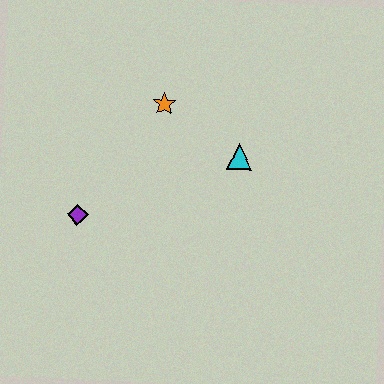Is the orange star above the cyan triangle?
Yes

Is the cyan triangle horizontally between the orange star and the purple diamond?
No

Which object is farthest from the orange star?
The purple diamond is farthest from the orange star.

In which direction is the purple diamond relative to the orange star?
The purple diamond is below the orange star.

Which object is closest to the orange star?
The cyan triangle is closest to the orange star.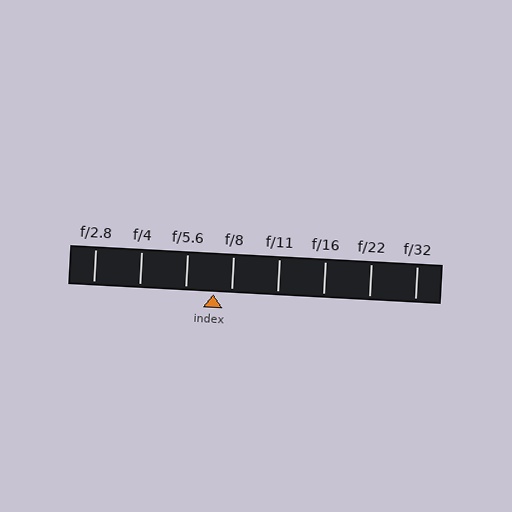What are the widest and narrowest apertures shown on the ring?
The widest aperture shown is f/2.8 and the narrowest is f/32.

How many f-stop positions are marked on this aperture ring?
There are 8 f-stop positions marked.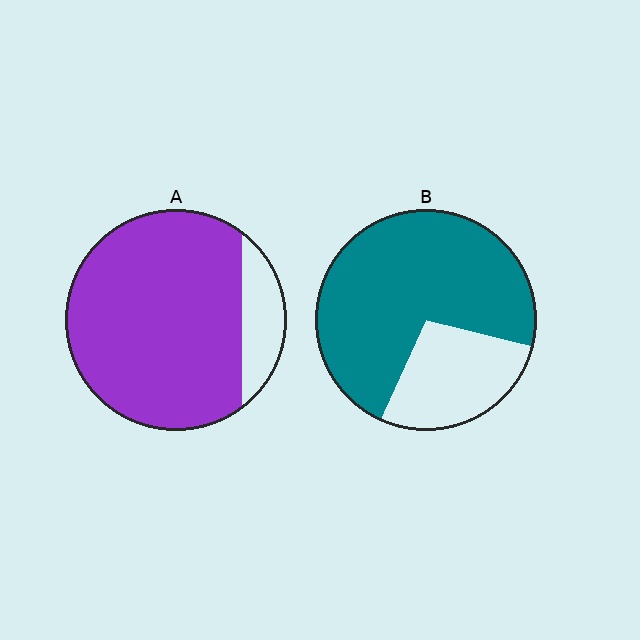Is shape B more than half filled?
Yes.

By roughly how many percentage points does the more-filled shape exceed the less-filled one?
By roughly 15 percentage points (A over B).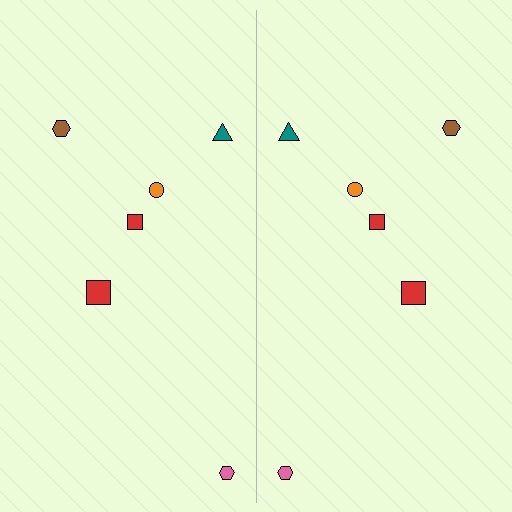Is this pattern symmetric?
Yes, this pattern has bilateral (reflection) symmetry.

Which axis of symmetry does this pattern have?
The pattern has a vertical axis of symmetry running through the center of the image.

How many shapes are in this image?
There are 12 shapes in this image.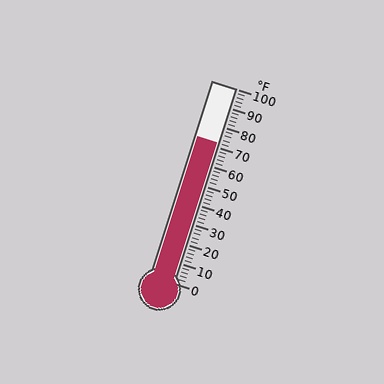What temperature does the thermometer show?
The thermometer shows approximately 72°F.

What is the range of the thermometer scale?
The thermometer scale ranges from 0°F to 100°F.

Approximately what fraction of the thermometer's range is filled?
The thermometer is filled to approximately 70% of its range.